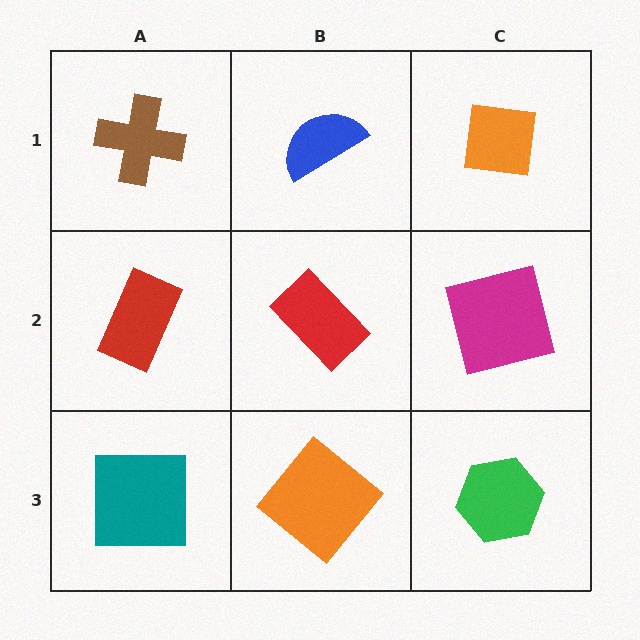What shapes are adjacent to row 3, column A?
A red rectangle (row 2, column A), an orange diamond (row 3, column B).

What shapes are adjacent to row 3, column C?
A magenta square (row 2, column C), an orange diamond (row 3, column B).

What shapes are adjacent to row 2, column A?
A brown cross (row 1, column A), a teal square (row 3, column A), a red rectangle (row 2, column B).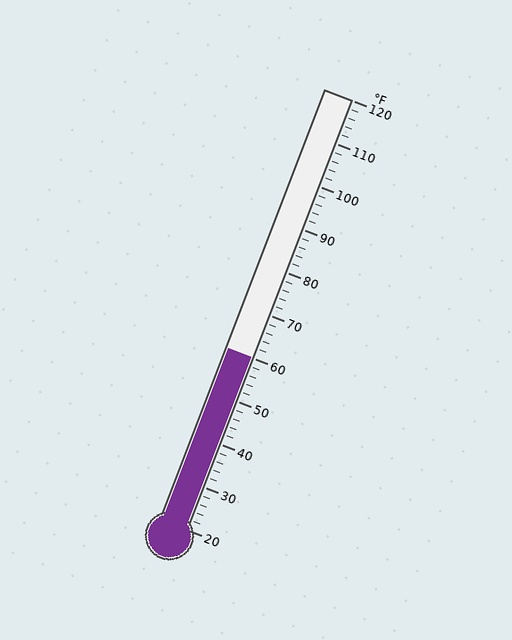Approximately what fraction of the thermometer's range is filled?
The thermometer is filled to approximately 40% of its range.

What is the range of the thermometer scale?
The thermometer scale ranges from 20°F to 120°F.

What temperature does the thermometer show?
The thermometer shows approximately 60°F.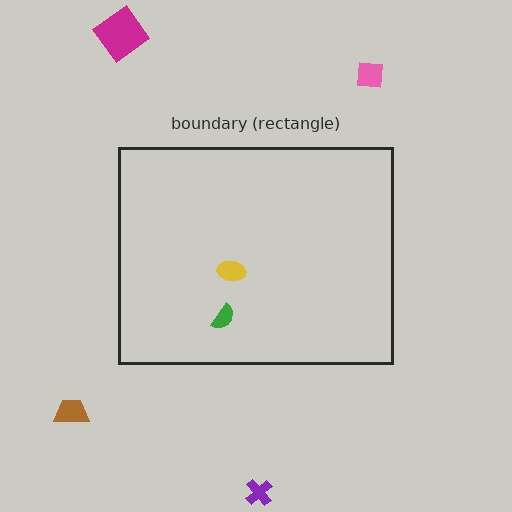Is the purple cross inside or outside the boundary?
Outside.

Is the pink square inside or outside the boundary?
Outside.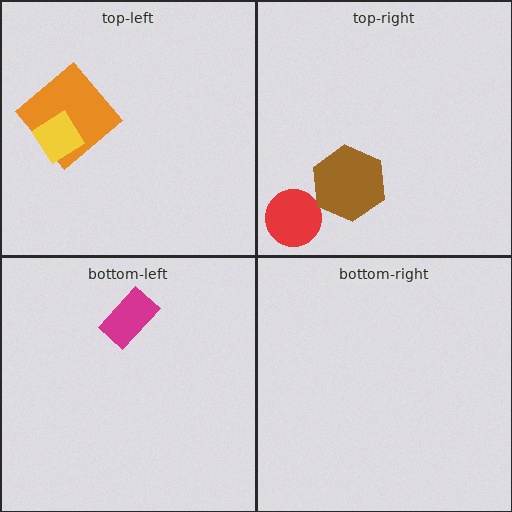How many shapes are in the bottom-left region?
1.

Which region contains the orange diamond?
The top-left region.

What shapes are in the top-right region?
The red circle, the brown hexagon.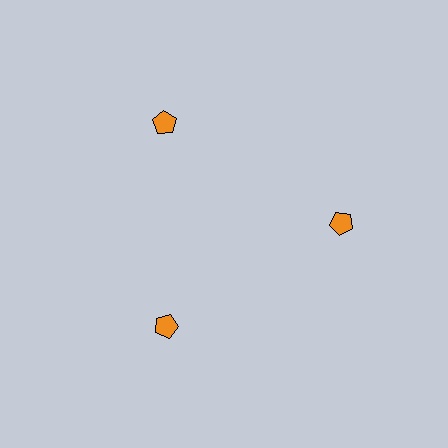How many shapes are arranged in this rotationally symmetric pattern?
There are 3 shapes, arranged in 3 groups of 1.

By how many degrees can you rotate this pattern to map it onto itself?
The pattern maps onto itself every 120 degrees of rotation.